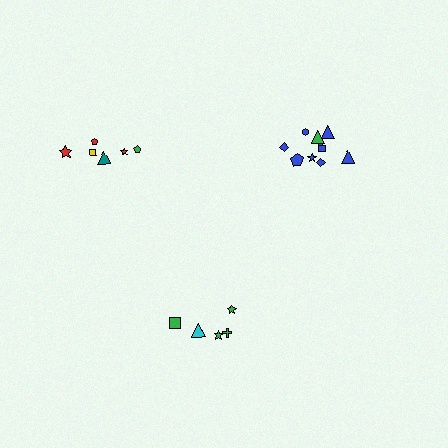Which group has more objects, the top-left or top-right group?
The top-right group.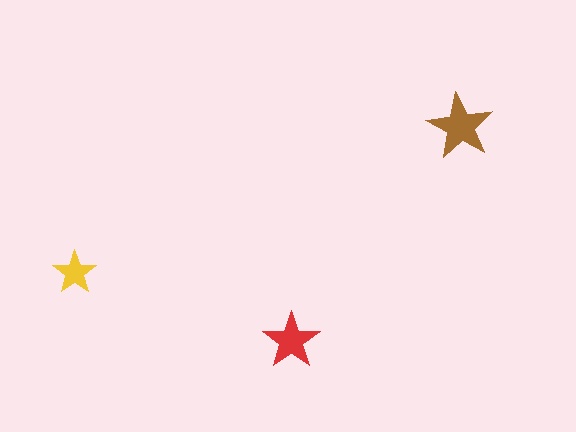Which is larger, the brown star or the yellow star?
The brown one.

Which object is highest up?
The brown star is topmost.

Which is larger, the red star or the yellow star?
The red one.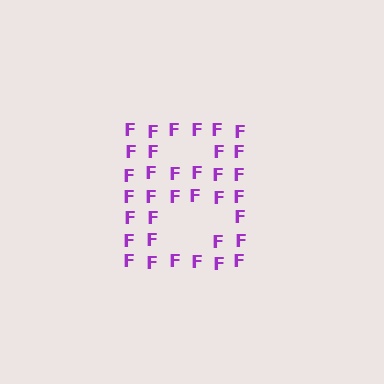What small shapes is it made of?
It is made of small letter F's.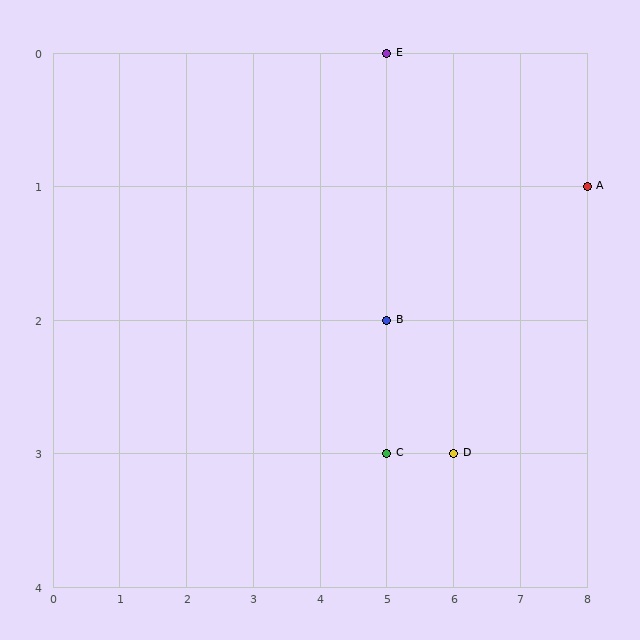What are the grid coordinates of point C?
Point C is at grid coordinates (5, 3).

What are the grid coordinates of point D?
Point D is at grid coordinates (6, 3).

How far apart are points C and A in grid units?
Points C and A are 3 columns and 2 rows apart (about 3.6 grid units diagonally).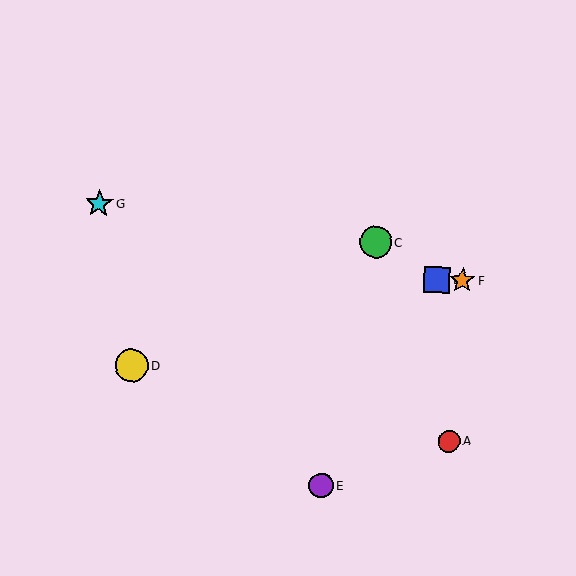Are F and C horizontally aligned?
No, F is at y≈280 and C is at y≈242.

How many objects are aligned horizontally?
2 objects (B, F) are aligned horizontally.